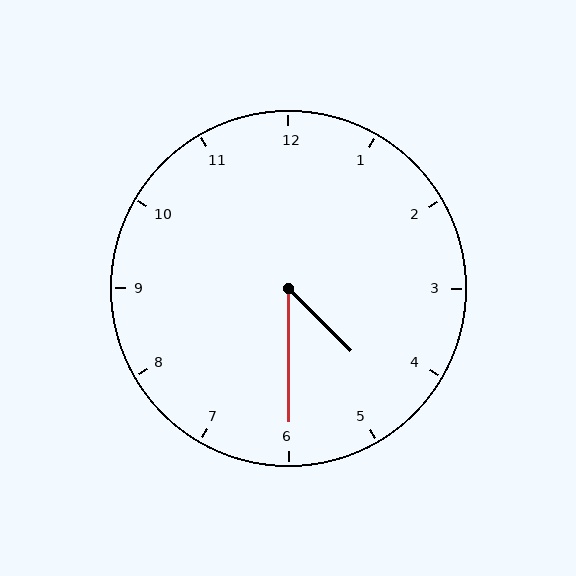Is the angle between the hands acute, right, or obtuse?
It is acute.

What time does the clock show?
4:30.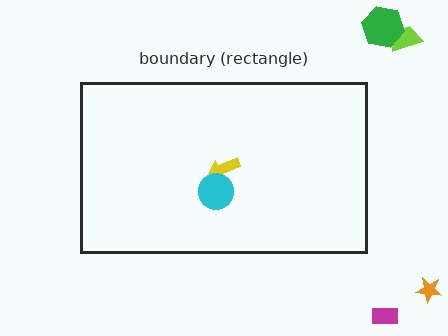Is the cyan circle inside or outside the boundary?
Inside.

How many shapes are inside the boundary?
2 inside, 4 outside.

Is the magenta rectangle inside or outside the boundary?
Outside.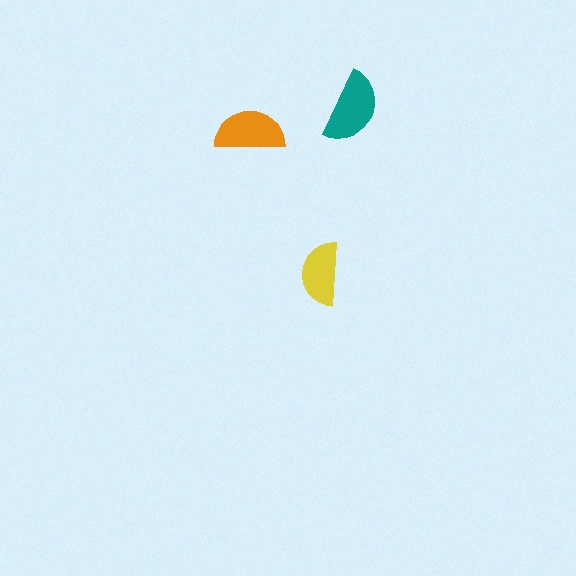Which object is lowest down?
The yellow semicircle is bottommost.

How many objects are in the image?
There are 3 objects in the image.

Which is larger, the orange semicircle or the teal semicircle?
The teal one.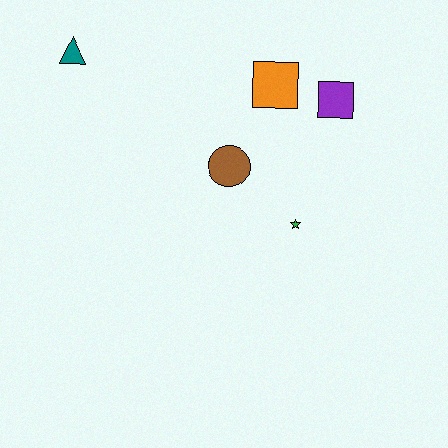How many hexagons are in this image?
There are no hexagons.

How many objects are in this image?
There are 5 objects.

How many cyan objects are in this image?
There are no cyan objects.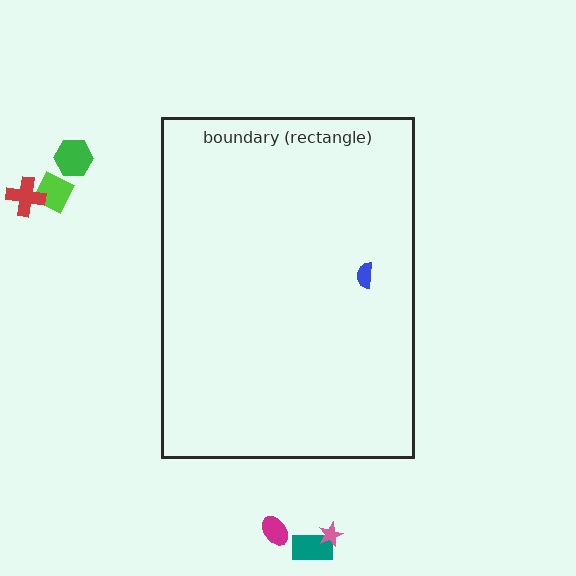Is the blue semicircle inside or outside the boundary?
Inside.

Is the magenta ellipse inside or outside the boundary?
Outside.